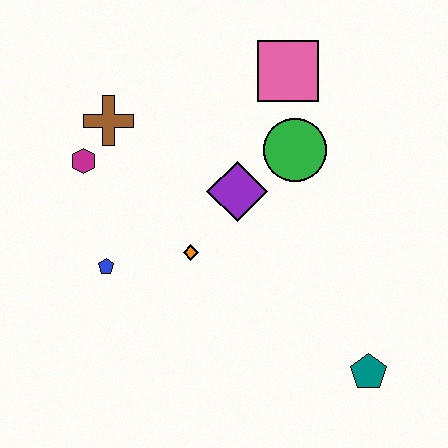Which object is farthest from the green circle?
The teal pentagon is farthest from the green circle.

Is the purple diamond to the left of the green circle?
Yes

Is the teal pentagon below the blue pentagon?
Yes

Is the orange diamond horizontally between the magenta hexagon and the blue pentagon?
No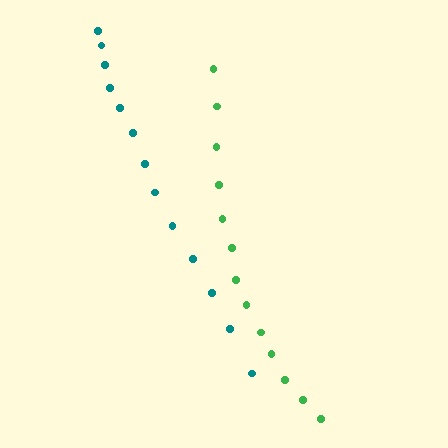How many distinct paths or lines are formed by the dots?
There are 2 distinct paths.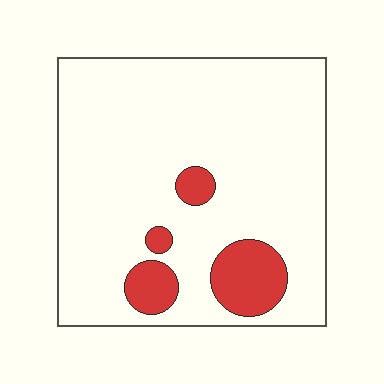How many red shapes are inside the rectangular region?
4.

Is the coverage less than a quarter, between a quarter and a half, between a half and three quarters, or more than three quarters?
Less than a quarter.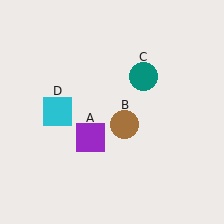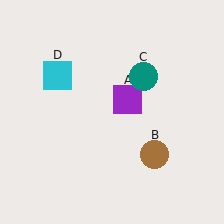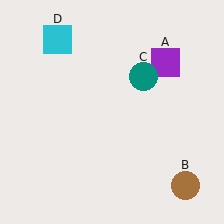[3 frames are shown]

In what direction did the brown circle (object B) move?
The brown circle (object B) moved down and to the right.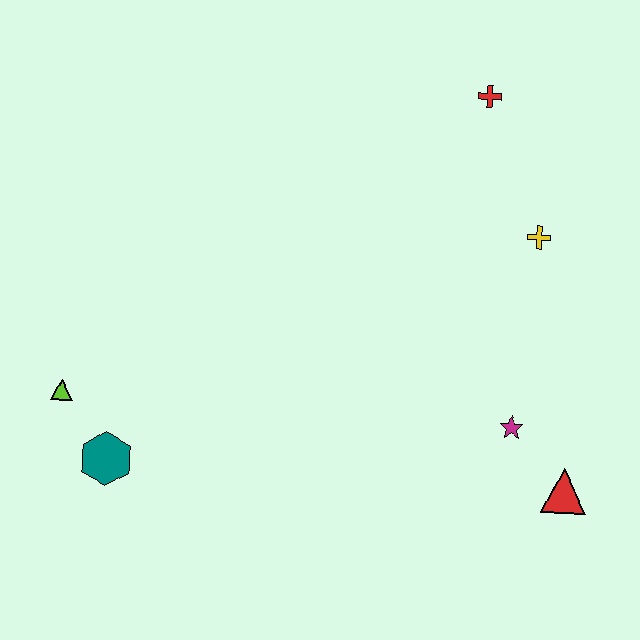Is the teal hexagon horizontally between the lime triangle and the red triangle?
Yes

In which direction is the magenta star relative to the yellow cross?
The magenta star is below the yellow cross.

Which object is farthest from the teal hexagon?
The red cross is farthest from the teal hexagon.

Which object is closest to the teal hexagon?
The lime triangle is closest to the teal hexagon.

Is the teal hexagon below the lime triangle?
Yes